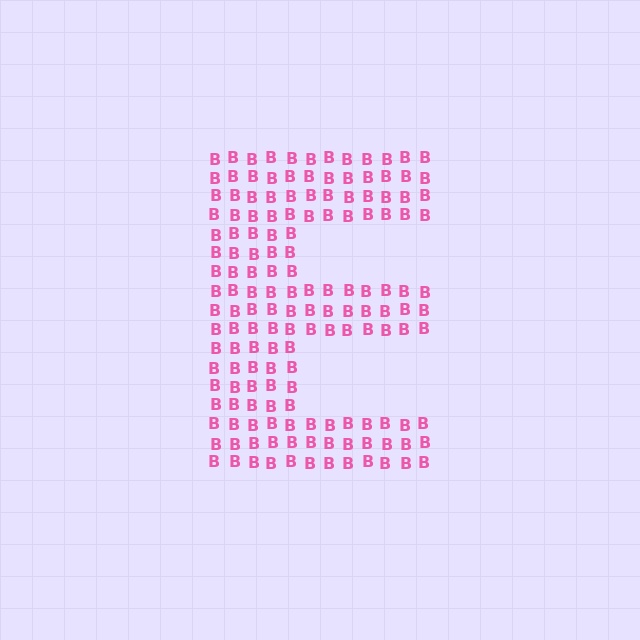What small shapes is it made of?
It is made of small letter B's.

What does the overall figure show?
The overall figure shows the letter E.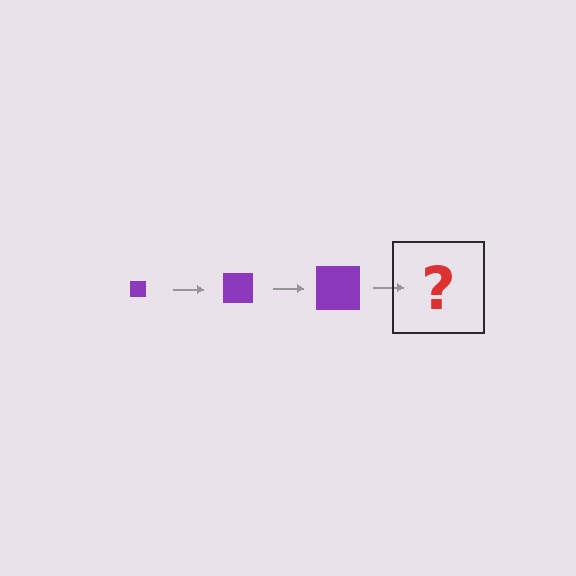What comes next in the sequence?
The next element should be a purple square, larger than the previous one.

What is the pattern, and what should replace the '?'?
The pattern is that the square gets progressively larger each step. The '?' should be a purple square, larger than the previous one.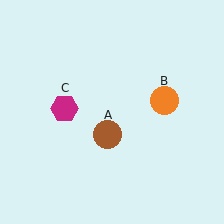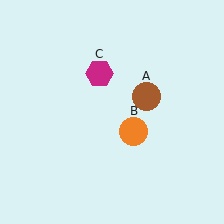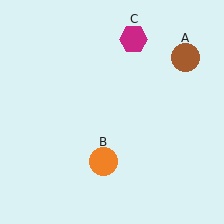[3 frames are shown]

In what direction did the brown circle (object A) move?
The brown circle (object A) moved up and to the right.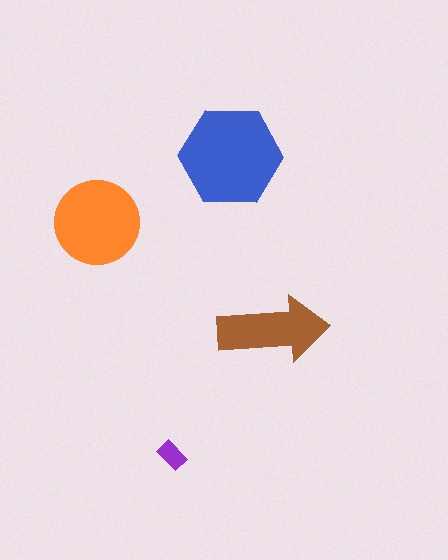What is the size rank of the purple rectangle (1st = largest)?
4th.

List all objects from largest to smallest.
The blue hexagon, the orange circle, the brown arrow, the purple rectangle.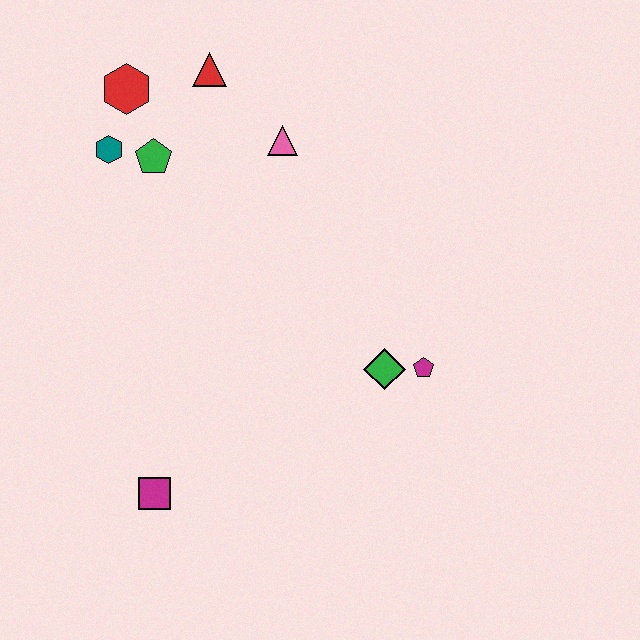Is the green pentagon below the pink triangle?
Yes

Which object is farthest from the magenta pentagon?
The red hexagon is farthest from the magenta pentagon.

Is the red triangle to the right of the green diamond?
No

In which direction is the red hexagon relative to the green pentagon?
The red hexagon is above the green pentagon.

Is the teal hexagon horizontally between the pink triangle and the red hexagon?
No